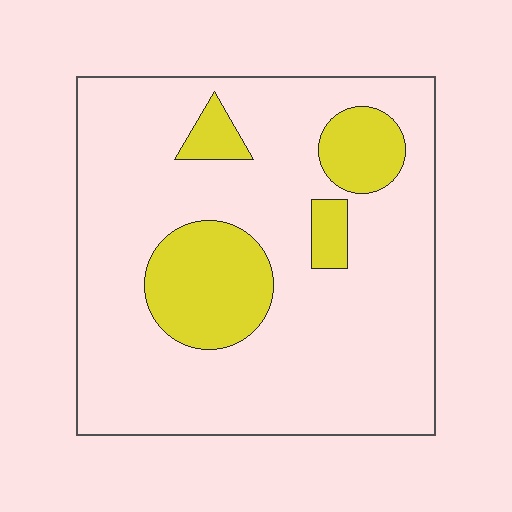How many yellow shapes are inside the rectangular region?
4.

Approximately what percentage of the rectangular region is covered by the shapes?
Approximately 20%.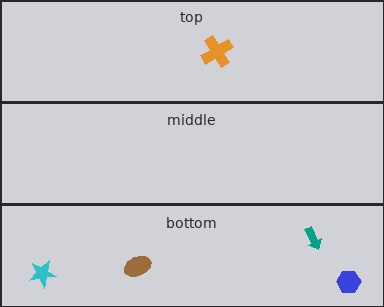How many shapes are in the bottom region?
4.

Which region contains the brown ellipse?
The bottom region.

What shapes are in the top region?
The orange cross.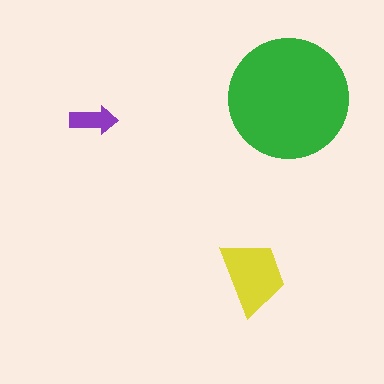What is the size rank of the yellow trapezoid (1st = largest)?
2nd.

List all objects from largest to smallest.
The green circle, the yellow trapezoid, the purple arrow.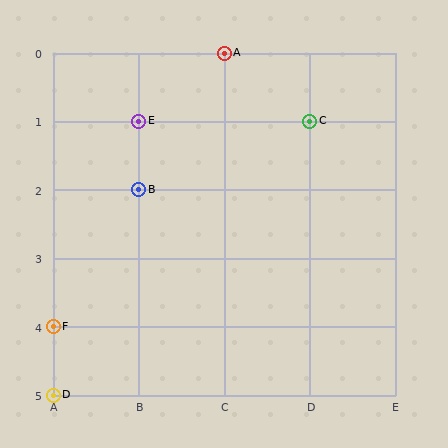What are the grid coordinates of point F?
Point F is at grid coordinates (A, 4).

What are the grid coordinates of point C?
Point C is at grid coordinates (D, 1).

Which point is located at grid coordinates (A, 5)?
Point D is at (A, 5).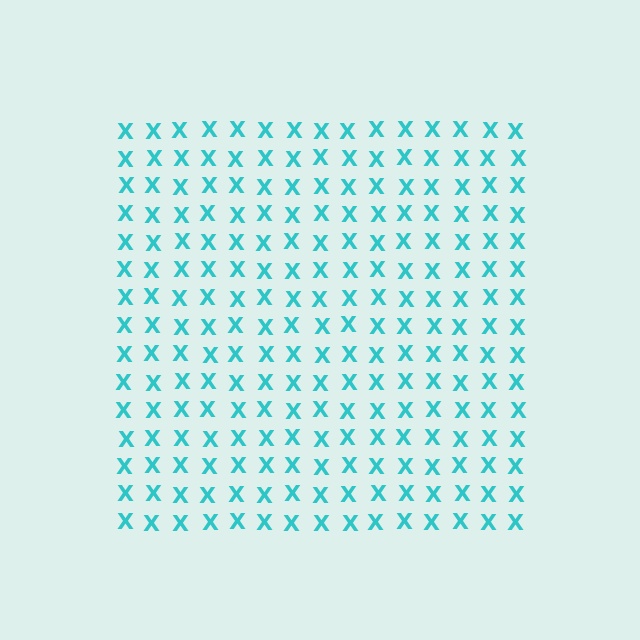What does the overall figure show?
The overall figure shows a square.